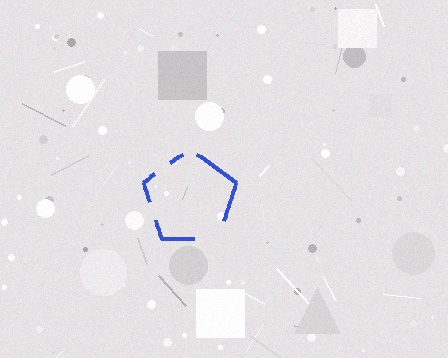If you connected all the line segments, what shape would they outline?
They would outline a pentagon.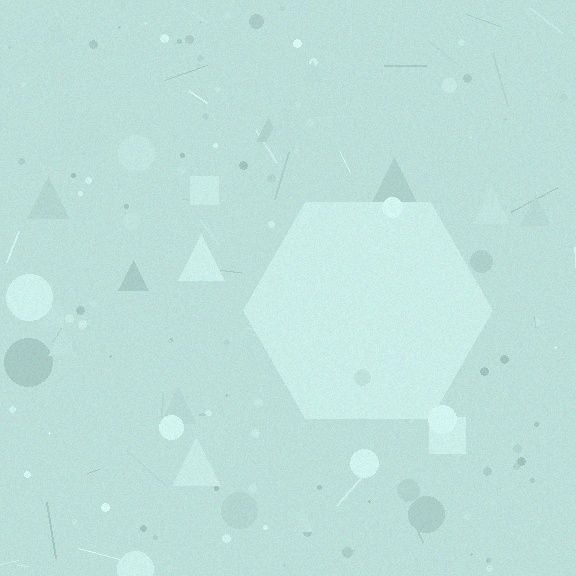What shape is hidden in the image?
A hexagon is hidden in the image.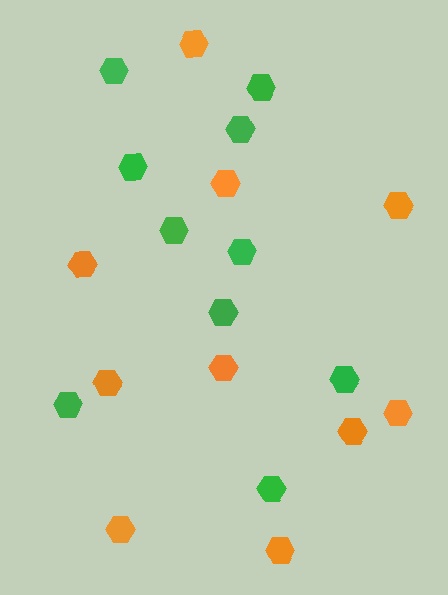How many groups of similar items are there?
There are 2 groups: one group of green hexagons (10) and one group of orange hexagons (10).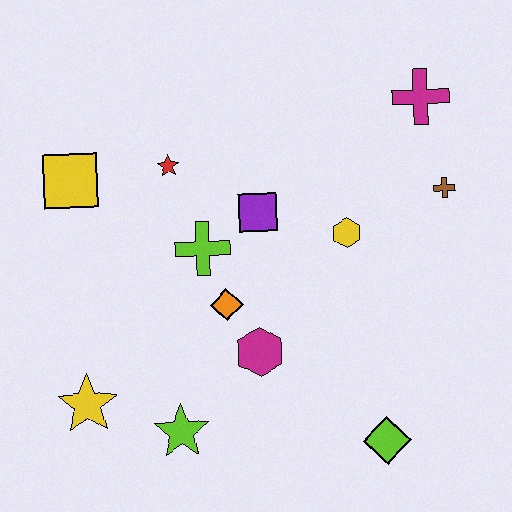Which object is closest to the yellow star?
The lime star is closest to the yellow star.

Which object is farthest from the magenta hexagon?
The magenta cross is farthest from the magenta hexagon.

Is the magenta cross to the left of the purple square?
No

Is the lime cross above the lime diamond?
Yes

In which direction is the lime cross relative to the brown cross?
The lime cross is to the left of the brown cross.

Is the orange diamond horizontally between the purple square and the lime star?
Yes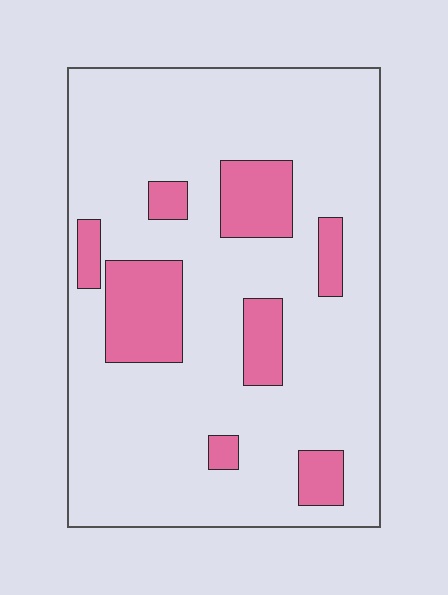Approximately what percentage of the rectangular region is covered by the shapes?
Approximately 20%.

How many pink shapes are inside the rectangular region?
8.